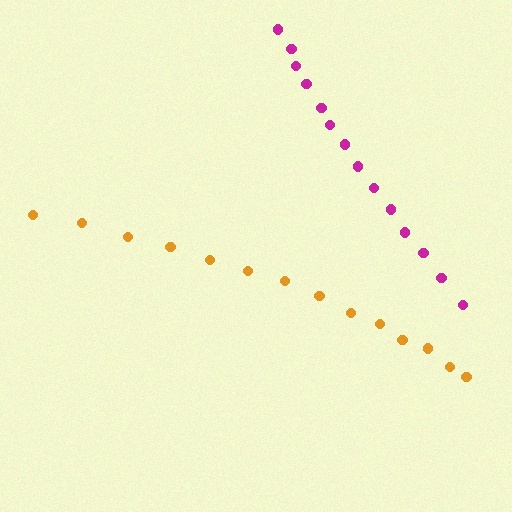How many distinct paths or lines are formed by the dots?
There are 2 distinct paths.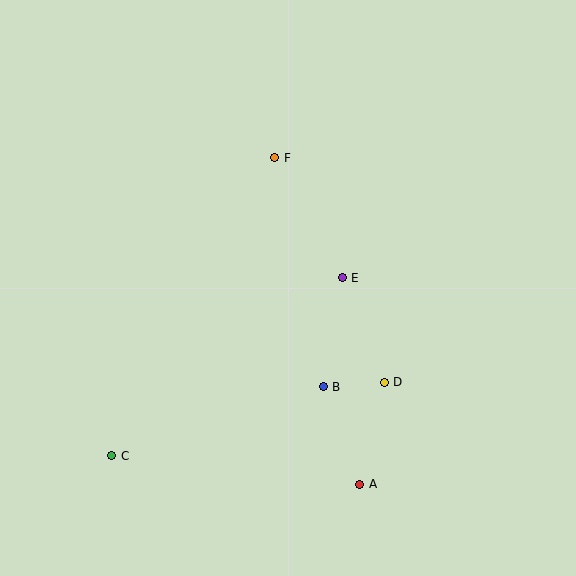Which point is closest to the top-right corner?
Point F is closest to the top-right corner.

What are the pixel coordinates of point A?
Point A is at (360, 484).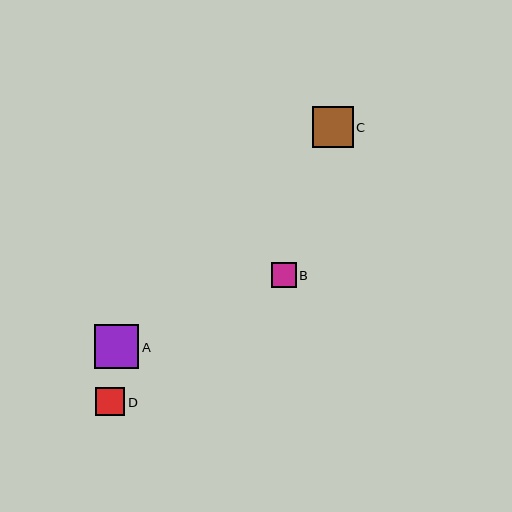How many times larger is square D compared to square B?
Square D is approximately 1.1 times the size of square B.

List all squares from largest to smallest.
From largest to smallest: A, C, D, B.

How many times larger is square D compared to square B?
Square D is approximately 1.1 times the size of square B.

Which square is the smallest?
Square B is the smallest with a size of approximately 25 pixels.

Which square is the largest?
Square A is the largest with a size of approximately 44 pixels.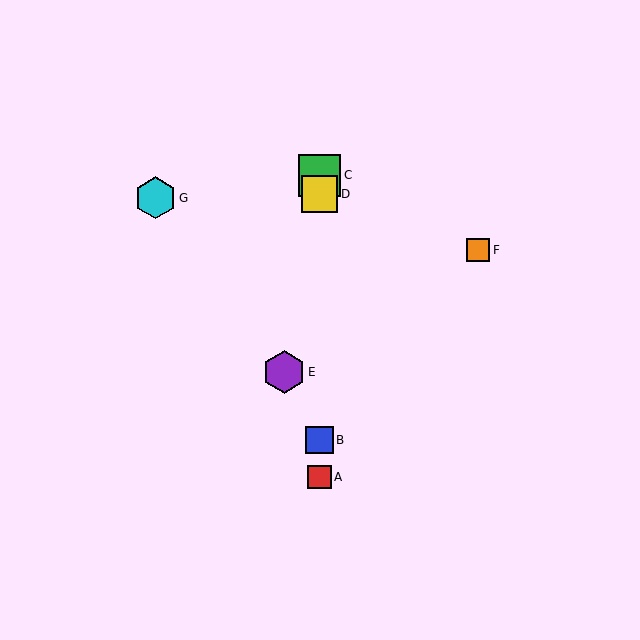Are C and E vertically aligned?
No, C is at x≈320 and E is at x≈284.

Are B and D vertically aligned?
Yes, both are at x≈320.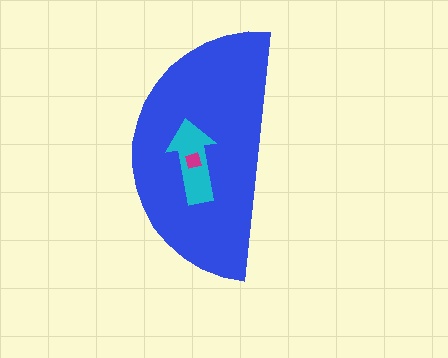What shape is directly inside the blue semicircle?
The cyan arrow.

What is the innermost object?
The magenta diamond.